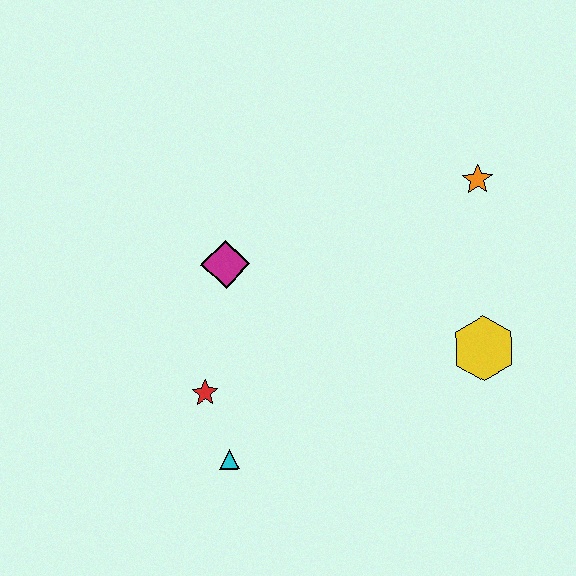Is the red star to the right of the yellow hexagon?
No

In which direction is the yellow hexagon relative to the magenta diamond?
The yellow hexagon is to the right of the magenta diamond.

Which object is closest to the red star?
The cyan triangle is closest to the red star.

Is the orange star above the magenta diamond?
Yes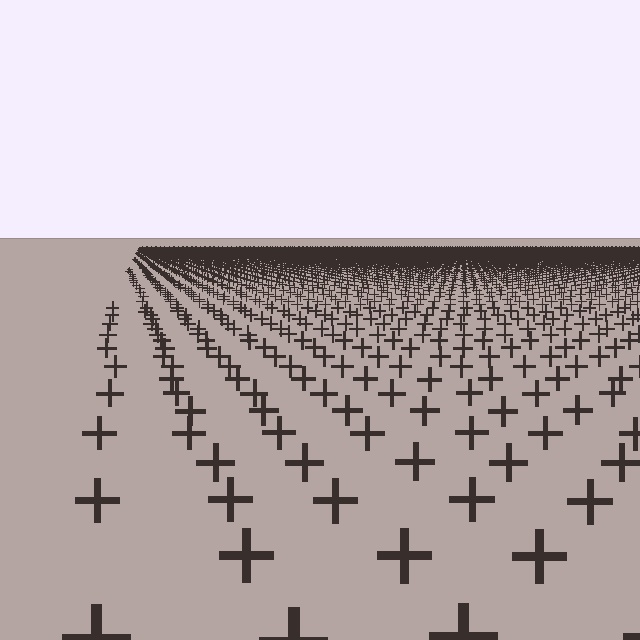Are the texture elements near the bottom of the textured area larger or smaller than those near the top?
Larger. Near the bottom, elements are closer to the viewer and appear at a bigger on-screen size.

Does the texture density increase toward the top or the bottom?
Density increases toward the top.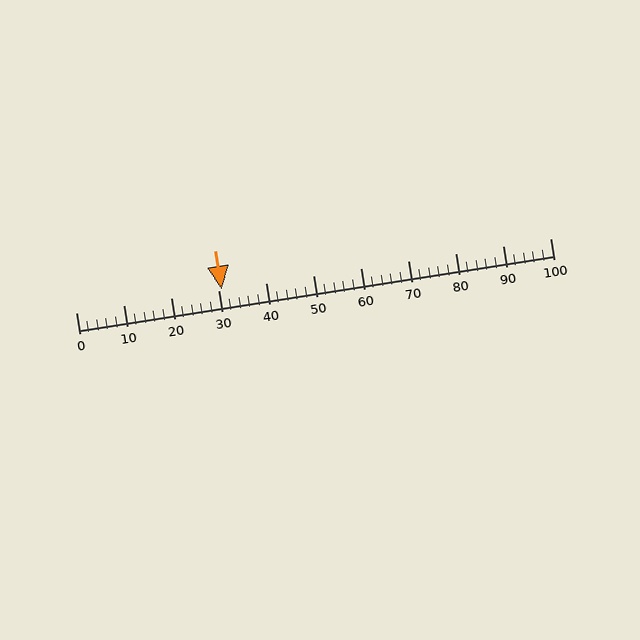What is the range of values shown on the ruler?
The ruler shows values from 0 to 100.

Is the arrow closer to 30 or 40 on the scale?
The arrow is closer to 30.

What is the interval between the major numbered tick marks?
The major tick marks are spaced 10 units apart.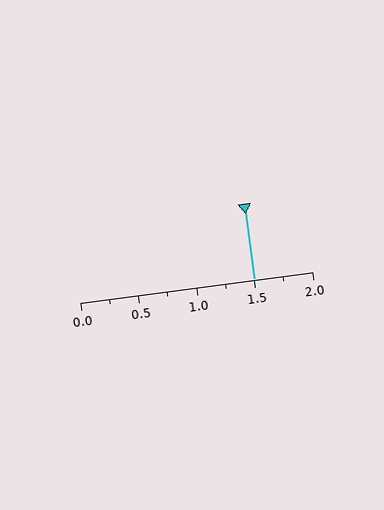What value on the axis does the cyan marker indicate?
The marker indicates approximately 1.5.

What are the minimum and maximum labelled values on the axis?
The axis runs from 0.0 to 2.0.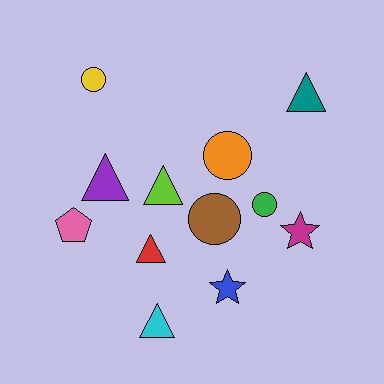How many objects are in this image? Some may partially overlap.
There are 12 objects.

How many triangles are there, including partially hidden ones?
There are 5 triangles.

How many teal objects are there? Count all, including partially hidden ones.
There is 1 teal object.